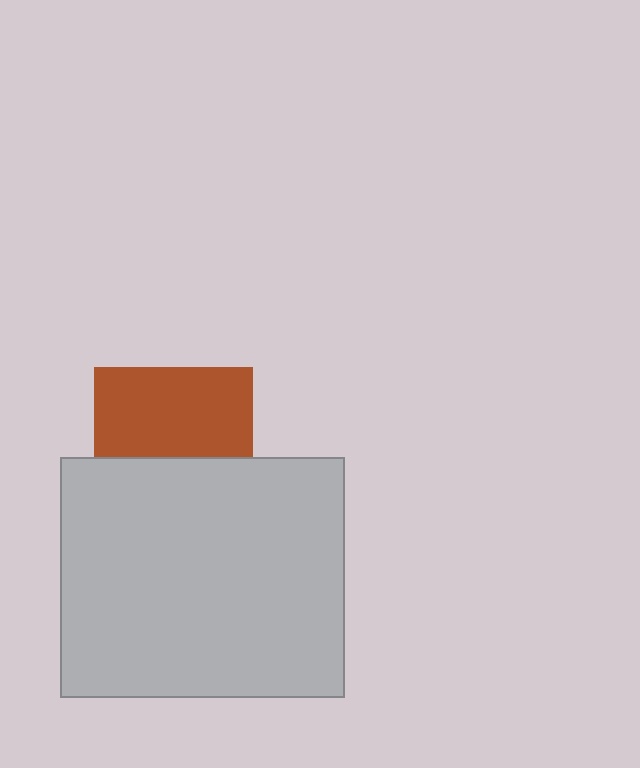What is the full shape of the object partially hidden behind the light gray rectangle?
The partially hidden object is a brown square.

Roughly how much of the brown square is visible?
About half of it is visible (roughly 57%).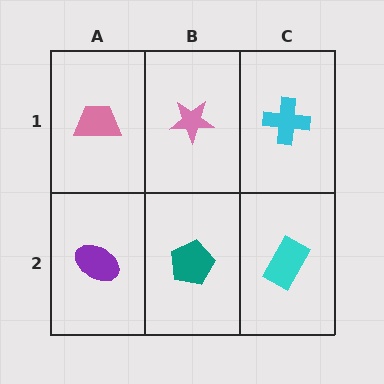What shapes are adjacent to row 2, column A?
A pink trapezoid (row 1, column A), a teal pentagon (row 2, column B).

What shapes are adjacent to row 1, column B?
A teal pentagon (row 2, column B), a pink trapezoid (row 1, column A), a cyan cross (row 1, column C).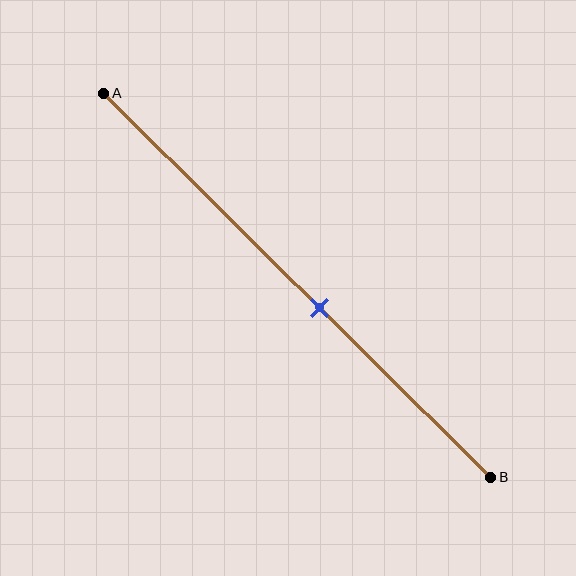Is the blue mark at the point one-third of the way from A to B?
No, the mark is at about 55% from A, not at the 33% one-third point.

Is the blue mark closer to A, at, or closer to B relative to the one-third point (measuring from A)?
The blue mark is closer to point B than the one-third point of segment AB.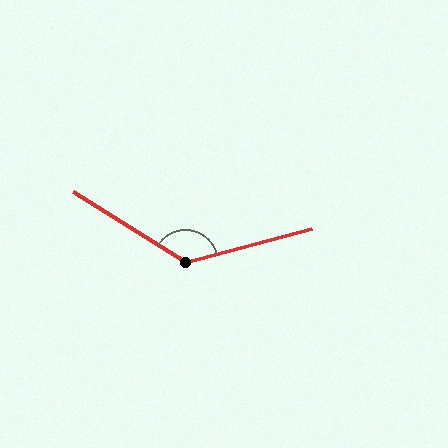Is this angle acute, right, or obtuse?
It is obtuse.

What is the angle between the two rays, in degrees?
Approximately 133 degrees.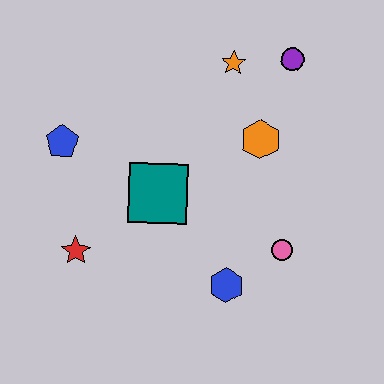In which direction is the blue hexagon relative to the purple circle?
The blue hexagon is below the purple circle.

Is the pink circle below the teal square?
Yes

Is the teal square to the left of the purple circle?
Yes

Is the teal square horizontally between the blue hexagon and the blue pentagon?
Yes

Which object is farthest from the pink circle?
The blue pentagon is farthest from the pink circle.